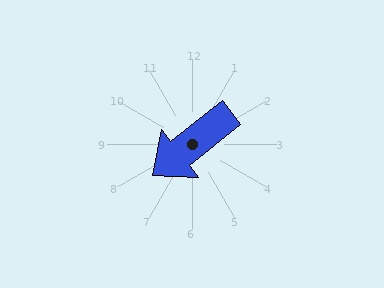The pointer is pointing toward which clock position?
Roughly 8 o'clock.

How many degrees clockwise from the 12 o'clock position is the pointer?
Approximately 232 degrees.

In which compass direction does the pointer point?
Southwest.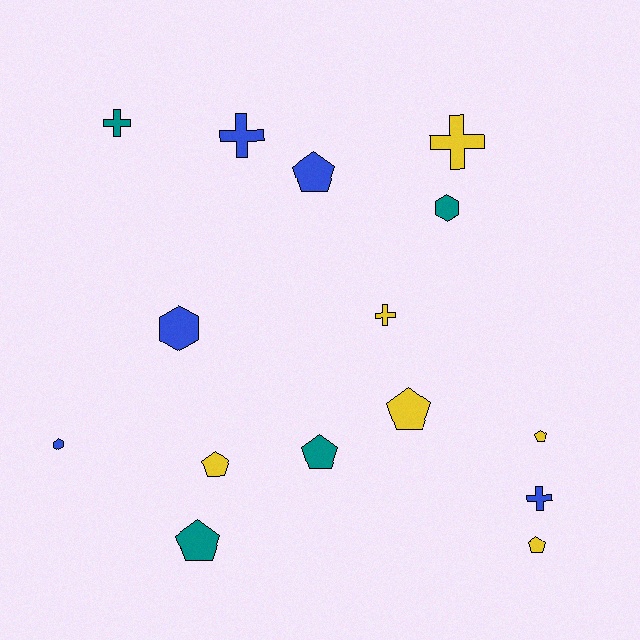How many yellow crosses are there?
There are 2 yellow crosses.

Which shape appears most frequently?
Pentagon, with 7 objects.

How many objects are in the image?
There are 15 objects.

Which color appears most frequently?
Yellow, with 6 objects.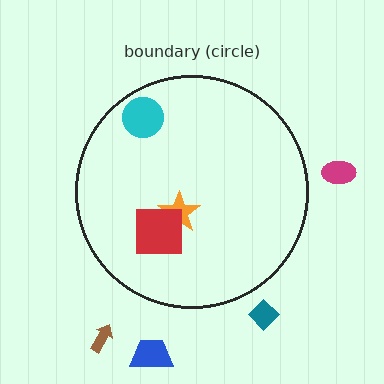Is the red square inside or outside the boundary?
Inside.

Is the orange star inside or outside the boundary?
Inside.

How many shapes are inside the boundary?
3 inside, 4 outside.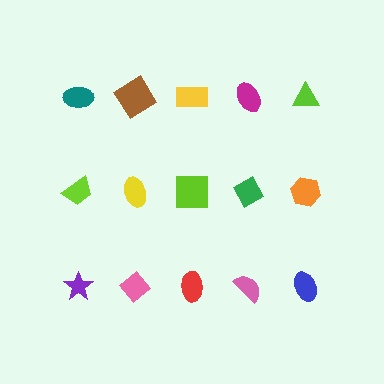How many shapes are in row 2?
5 shapes.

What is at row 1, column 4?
A magenta ellipse.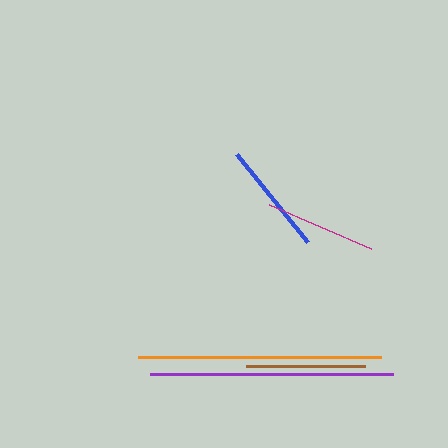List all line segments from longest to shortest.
From longest to shortest: purple, orange, brown, blue, magenta.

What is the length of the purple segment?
The purple segment is approximately 243 pixels long.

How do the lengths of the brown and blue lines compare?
The brown and blue lines are approximately the same length.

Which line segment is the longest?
The purple line is the longest at approximately 243 pixels.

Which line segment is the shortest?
The magenta line is the shortest at approximately 111 pixels.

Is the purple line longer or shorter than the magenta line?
The purple line is longer than the magenta line.